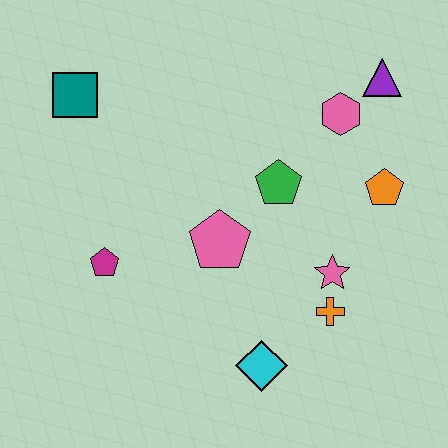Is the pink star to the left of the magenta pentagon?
No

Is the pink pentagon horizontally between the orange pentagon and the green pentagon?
No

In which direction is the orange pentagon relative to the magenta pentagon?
The orange pentagon is to the right of the magenta pentagon.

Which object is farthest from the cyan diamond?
The teal square is farthest from the cyan diamond.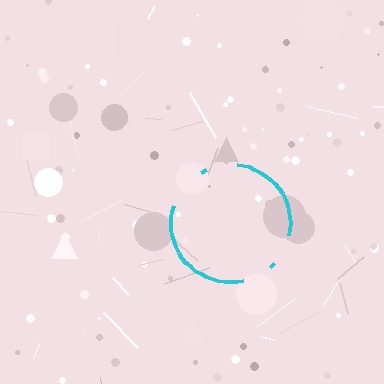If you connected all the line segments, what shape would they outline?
They would outline a circle.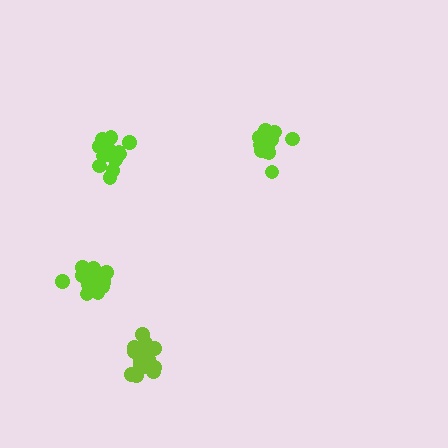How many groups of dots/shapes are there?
There are 4 groups.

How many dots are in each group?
Group 1: 14 dots, Group 2: 14 dots, Group 3: 15 dots, Group 4: 18 dots (61 total).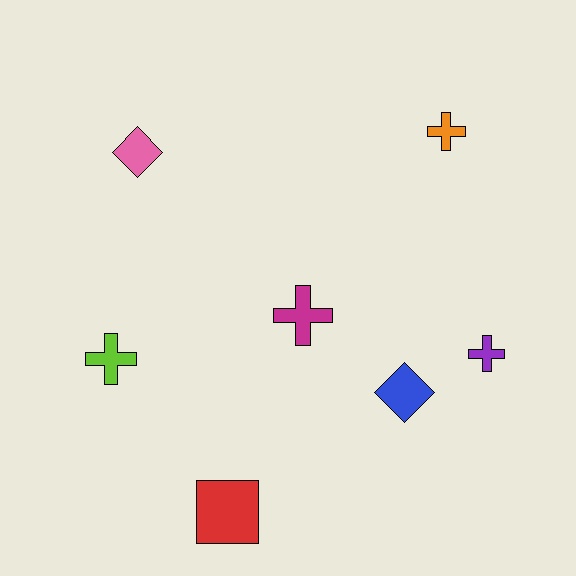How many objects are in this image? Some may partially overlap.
There are 7 objects.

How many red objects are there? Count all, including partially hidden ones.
There is 1 red object.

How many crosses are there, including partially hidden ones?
There are 4 crosses.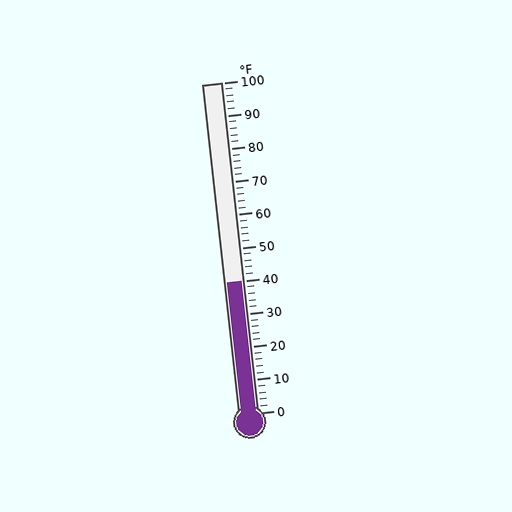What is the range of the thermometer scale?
The thermometer scale ranges from 0°F to 100°F.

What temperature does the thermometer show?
The thermometer shows approximately 40°F.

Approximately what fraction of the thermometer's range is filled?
The thermometer is filled to approximately 40% of its range.